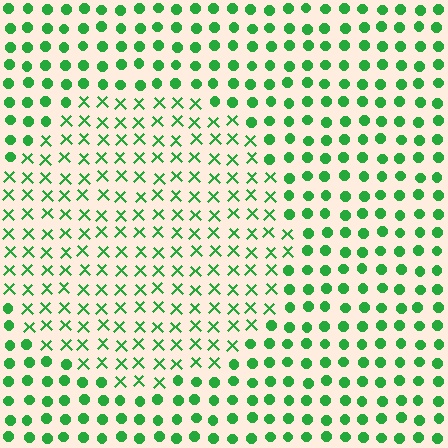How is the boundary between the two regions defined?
The boundary is defined by a change in element shape: X marks inside vs. circles outside. All elements share the same color and spacing.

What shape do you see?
I see a circle.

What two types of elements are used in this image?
The image uses X marks inside the circle region and circles outside it.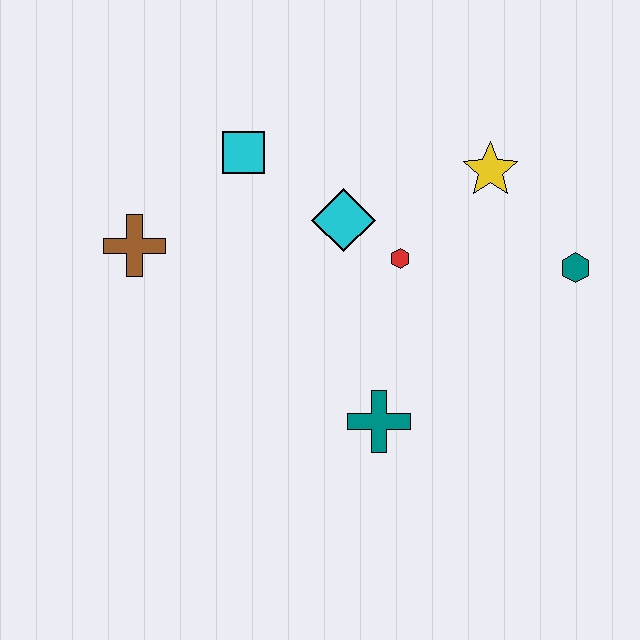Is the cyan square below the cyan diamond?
No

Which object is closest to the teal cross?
The red hexagon is closest to the teal cross.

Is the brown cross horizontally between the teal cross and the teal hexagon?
No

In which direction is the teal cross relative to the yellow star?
The teal cross is below the yellow star.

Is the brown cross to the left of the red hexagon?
Yes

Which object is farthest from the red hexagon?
The brown cross is farthest from the red hexagon.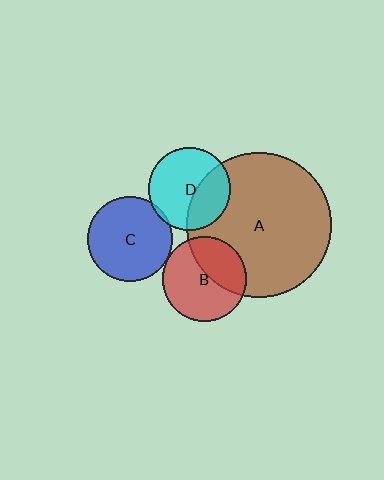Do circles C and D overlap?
Yes.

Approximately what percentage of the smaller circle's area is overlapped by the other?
Approximately 5%.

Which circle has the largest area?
Circle A (brown).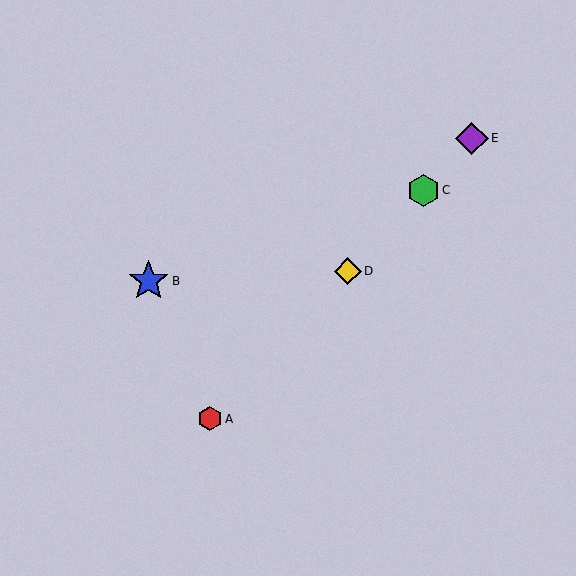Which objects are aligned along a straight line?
Objects A, C, D, E are aligned along a straight line.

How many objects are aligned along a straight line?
4 objects (A, C, D, E) are aligned along a straight line.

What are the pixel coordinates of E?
Object E is at (472, 138).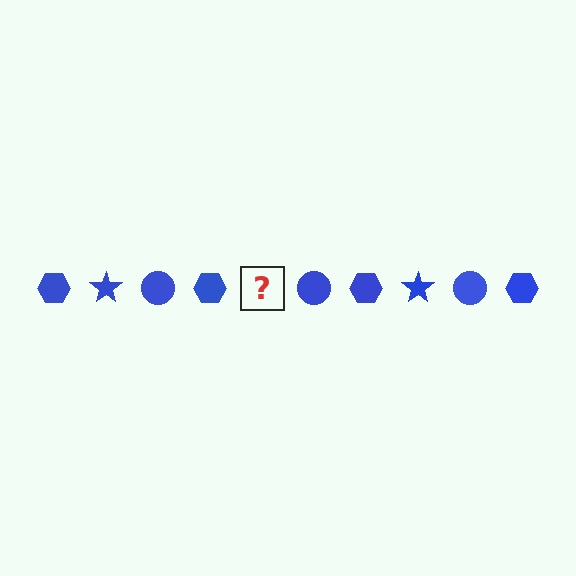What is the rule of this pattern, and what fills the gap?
The rule is that the pattern cycles through hexagon, star, circle shapes in blue. The gap should be filled with a blue star.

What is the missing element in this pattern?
The missing element is a blue star.